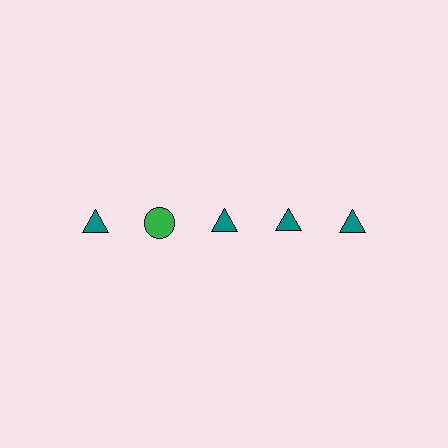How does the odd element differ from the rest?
It differs in both color (green instead of teal) and shape (circle instead of triangle).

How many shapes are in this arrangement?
There are 5 shapes arranged in a grid pattern.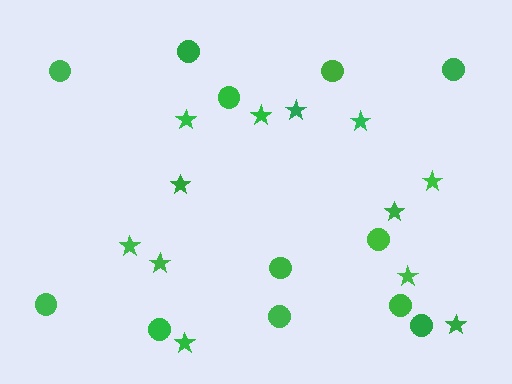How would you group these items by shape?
There are 2 groups: one group of circles (12) and one group of stars (12).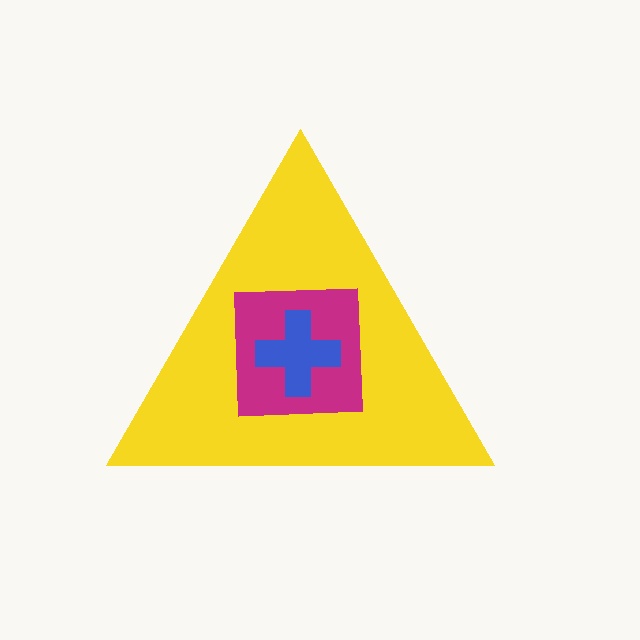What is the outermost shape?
The yellow triangle.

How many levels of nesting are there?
3.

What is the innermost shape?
The blue cross.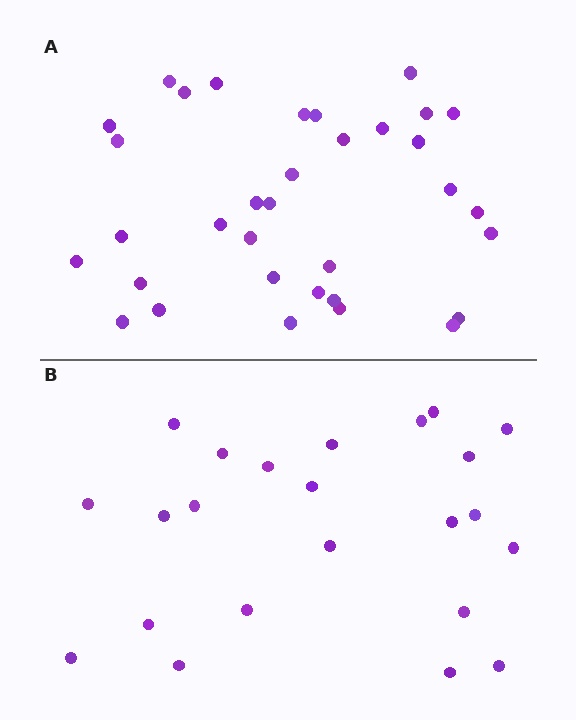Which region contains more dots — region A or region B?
Region A (the top region) has more dots.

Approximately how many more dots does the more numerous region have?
Region A has roughly 12 or so more dots than region B.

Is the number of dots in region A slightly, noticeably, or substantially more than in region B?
Region A has substantially more. The ratio is roughly 1.5 to 1.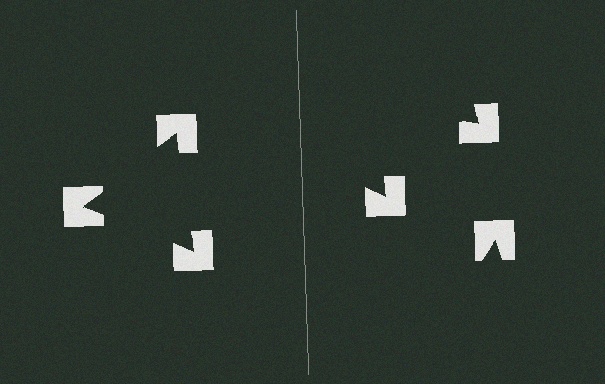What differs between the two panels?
The notched squares are positioned identically on both sides; only the wedge orientations differ. On the left they align to a triangle; on the right they are misaligned.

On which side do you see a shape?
An illusory triangle appears on the left side. On the right side the wedge cuts are rotated, so no coherent shape forms.